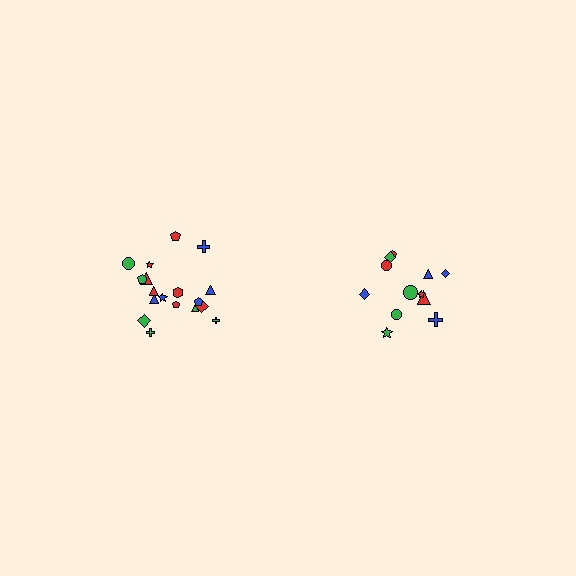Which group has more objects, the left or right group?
The left group.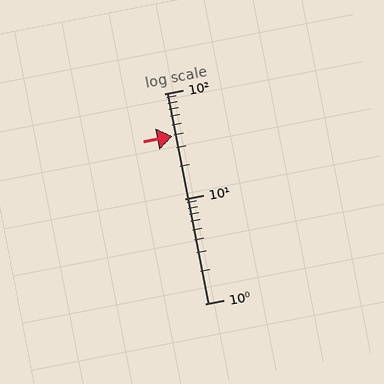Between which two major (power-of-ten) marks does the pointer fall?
The pointer is between 10 and 100.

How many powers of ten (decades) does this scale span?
The scale spans 2 decades, from 1 to 100.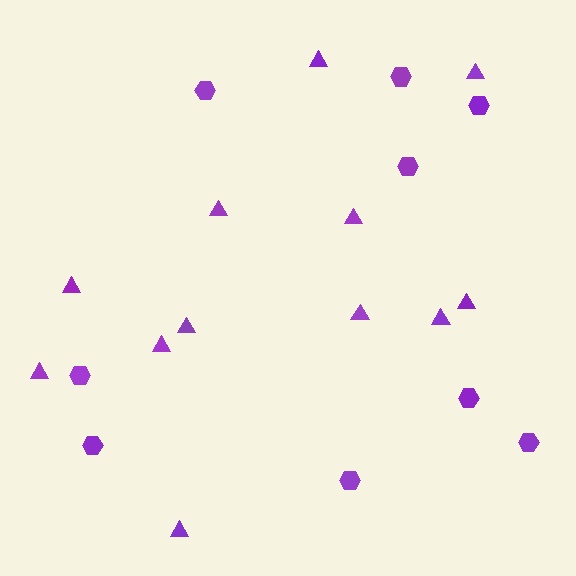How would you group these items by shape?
There are 2 groups: one group of hexagons (9) and one group of triangles (12).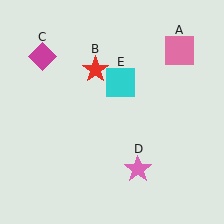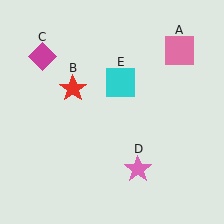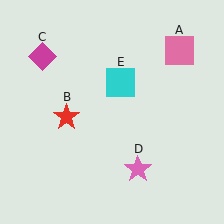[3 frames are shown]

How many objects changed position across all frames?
1 object changed position: red star (object B).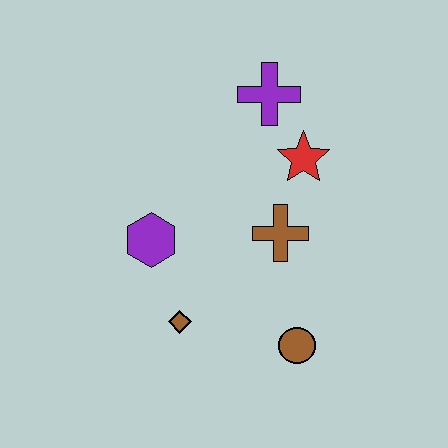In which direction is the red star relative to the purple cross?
The red star is below the purple cross.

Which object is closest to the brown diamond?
The purple hexagon is closest to the brown diamond.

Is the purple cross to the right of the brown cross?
No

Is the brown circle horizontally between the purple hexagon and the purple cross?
No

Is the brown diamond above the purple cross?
No